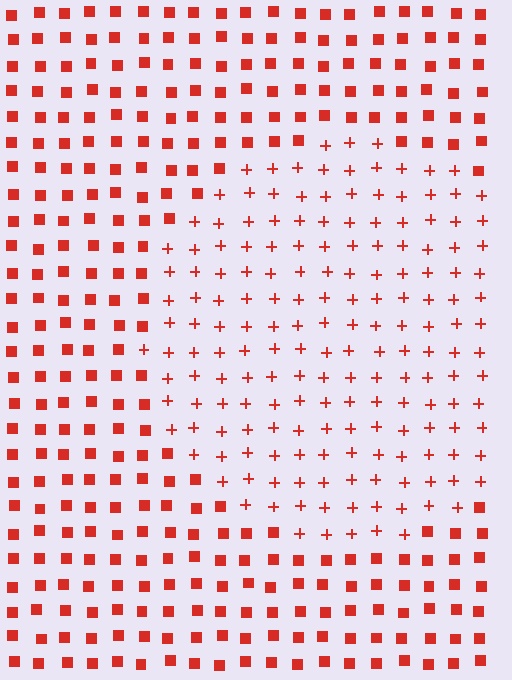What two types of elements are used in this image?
The image uses plus signs inside the circle region and squares outside it.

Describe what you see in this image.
The image is filled with small red elements arranged in a uniform grid. A circle-shaped region contains plus signs, while the surrounding area contains squares. The boundary is defined purely by the change in element shape.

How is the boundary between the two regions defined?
The boundary is defined by a change in element shape: plus signs inside vs. squares outside. All elements share the same color and spacing.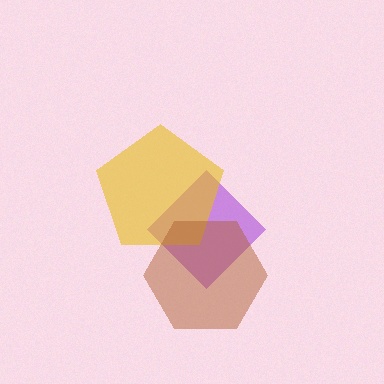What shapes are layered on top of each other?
The layered shapes are: a purple diamond, a yellow pentagon, a brown hexagon.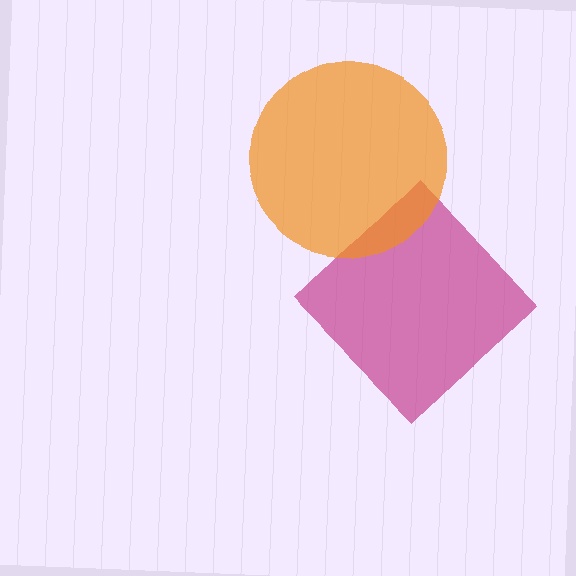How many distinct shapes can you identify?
There are 2 distinct shapes: a magenta diamond, an orange circle.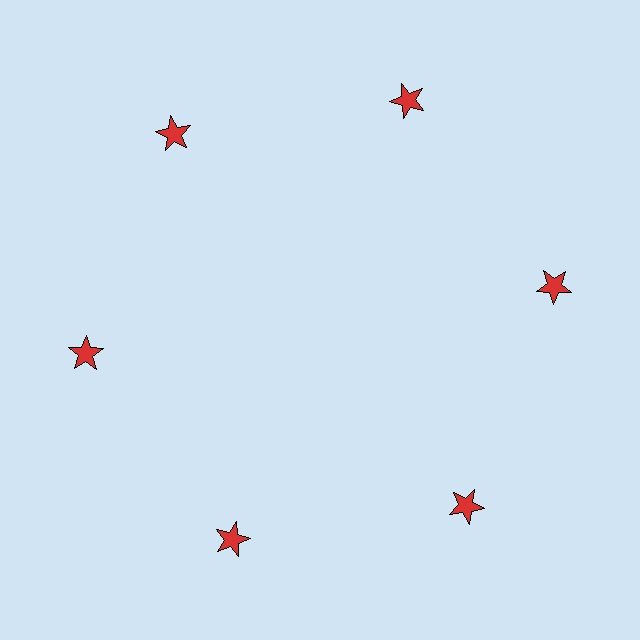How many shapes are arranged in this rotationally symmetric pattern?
There are 6 shapes, arranged in 6 groups of 1.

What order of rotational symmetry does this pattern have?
This pattern has 6-fold rotational symmetry.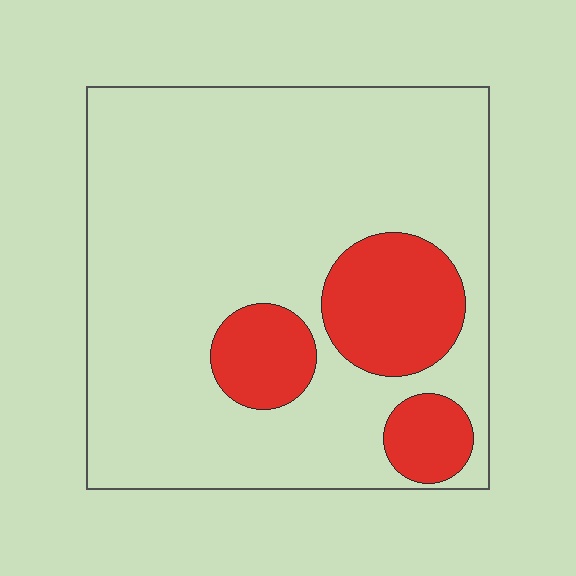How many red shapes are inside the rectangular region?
3.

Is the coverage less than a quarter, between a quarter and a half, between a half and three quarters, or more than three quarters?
Less than a quarter.